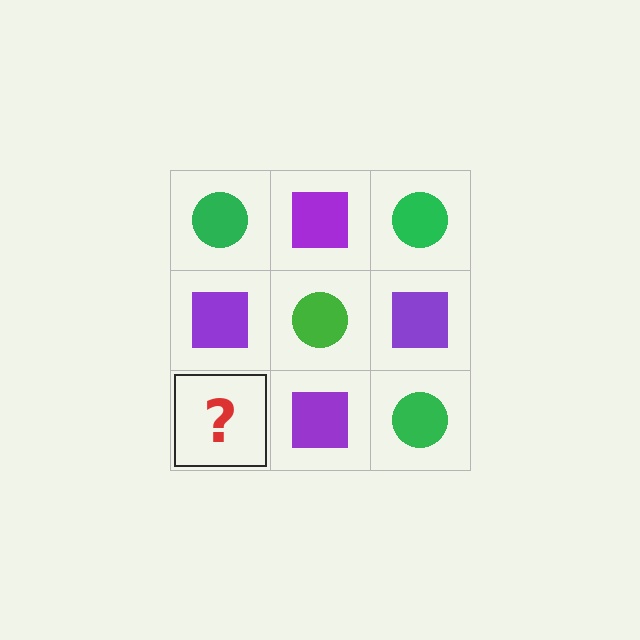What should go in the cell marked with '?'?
The missing cell should contain a green circle.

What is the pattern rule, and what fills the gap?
The rule is that it alternates green circle and purple square in a checkerboard pattern. The gap should be filled with a green circle.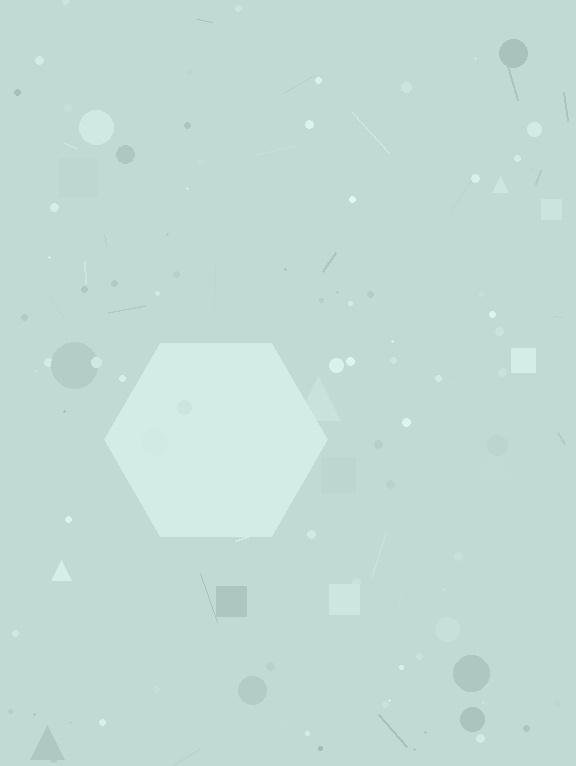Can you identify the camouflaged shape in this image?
The camouflaged shape is a hexagon.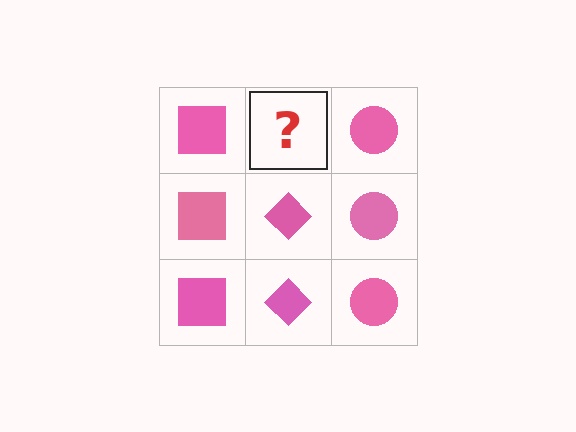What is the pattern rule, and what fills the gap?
The rule is that each column has a consistent shape. The gap should be filled with a pink diamond.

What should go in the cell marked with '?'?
The missing cell should contain a pink diamond.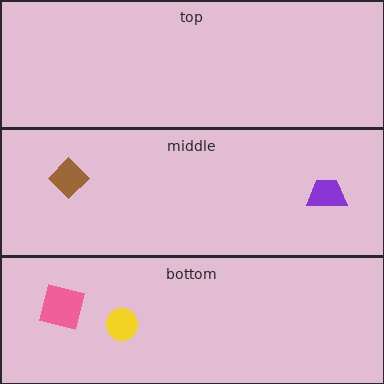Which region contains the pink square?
The bottom region.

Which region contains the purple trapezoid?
The middle region.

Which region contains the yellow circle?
The bottom region.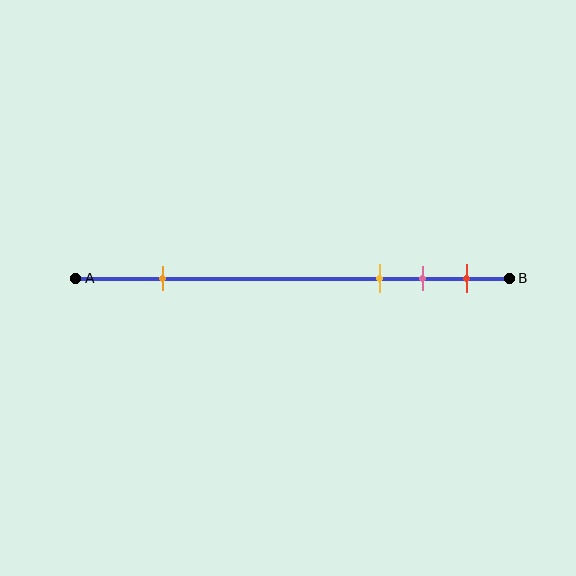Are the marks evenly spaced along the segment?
No, the marks are not evenly spaced.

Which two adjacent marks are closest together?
The pink and red marks are the closest adjacent pair.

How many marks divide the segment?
There are 4 marks dividing the segment.